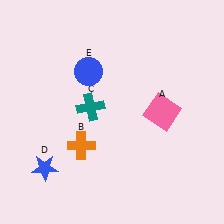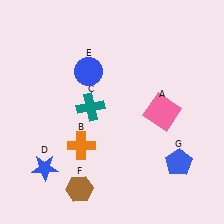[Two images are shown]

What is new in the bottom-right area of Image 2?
A blue pentagon (G) was added in the bottom-right area of Image 2.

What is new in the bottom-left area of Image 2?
A brown hexagon (F) was added in the bottom-left area of Image 2.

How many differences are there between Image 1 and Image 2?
There are 2 differences between the two images.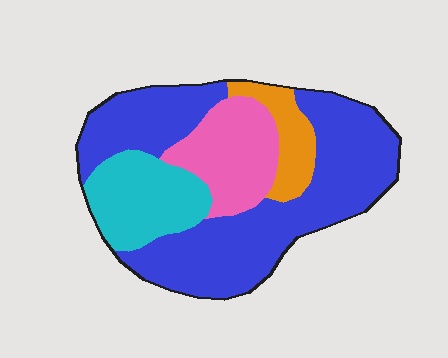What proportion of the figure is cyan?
Cyan takes up about one sixth (1/6) of the figure.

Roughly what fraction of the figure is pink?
Pink takes up about one sixth (1/6) of the figure.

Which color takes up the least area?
Orange, at roughly 10%.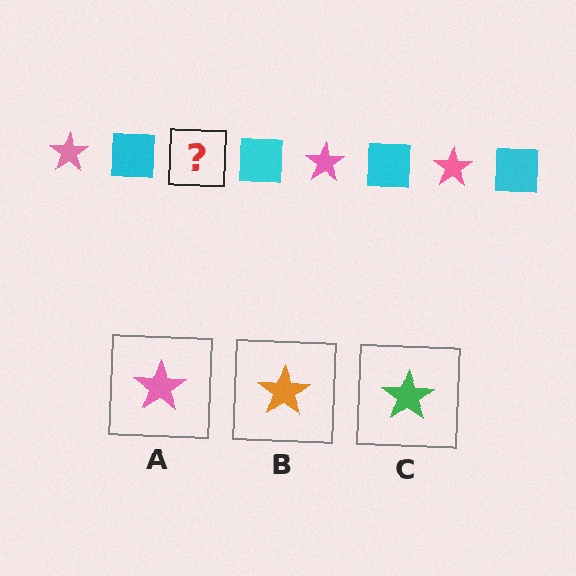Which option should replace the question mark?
Option A.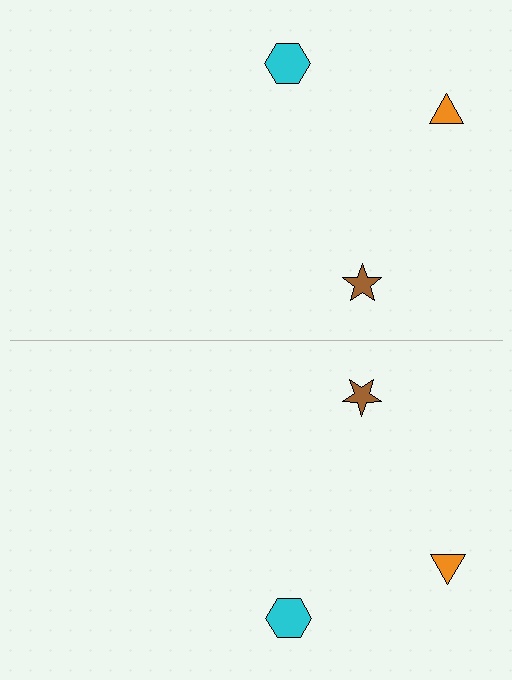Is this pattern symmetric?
Yes, this pattern has bilateral (reflection) symmetry.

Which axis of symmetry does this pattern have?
The pattern has a horizontal axis of symmetry running through the center of the image.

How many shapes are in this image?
There are 6 shapes in this image.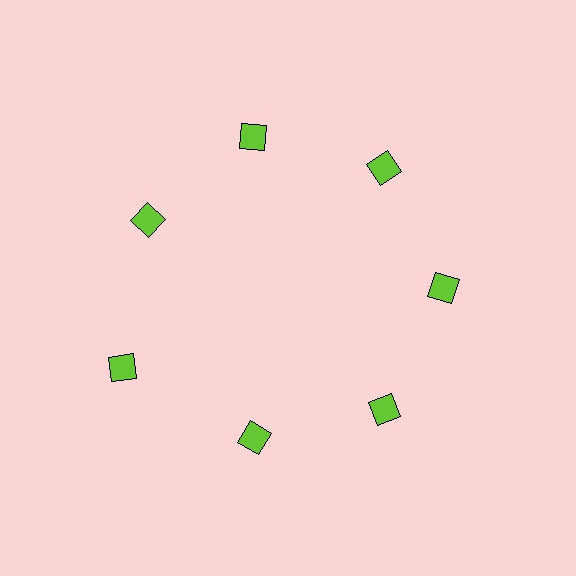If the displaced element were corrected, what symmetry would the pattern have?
It would have 7-fold rotational symmetry — the pattern would map onto itself every 51 degrees.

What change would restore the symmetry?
The symmetry would be restored by moving it inward, back onto the ring so that all 7 squares sit at equal angles and equal distance from the center.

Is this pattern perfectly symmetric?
No. The 7 lime squares are arranged in a ring, but one element near the 8 o'clock position is pushed outward from the center, breaking the 7-fold rotational symmetry.